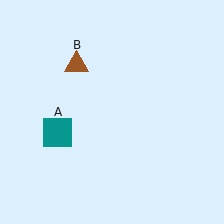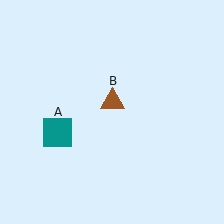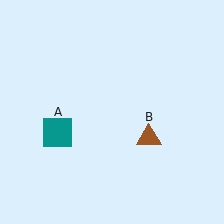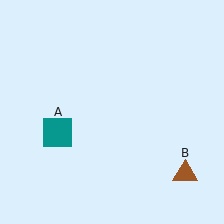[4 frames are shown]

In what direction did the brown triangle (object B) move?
The brown triangle (object B) moved down and to the right.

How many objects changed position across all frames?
1 object changed position: brown triangle (object B).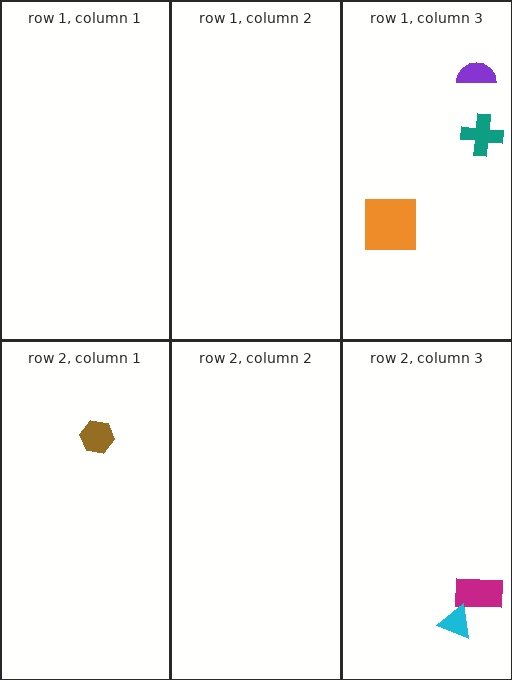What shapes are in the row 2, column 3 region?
The magenta rectangle, the cyan triangle.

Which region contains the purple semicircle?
The row 1, column 3 region.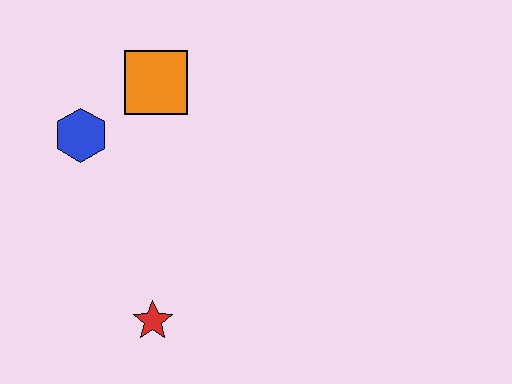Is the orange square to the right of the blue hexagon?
Yes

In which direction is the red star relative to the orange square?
The red star is below the orange square.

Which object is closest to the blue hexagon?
The orange square is closest to the blue hexagon.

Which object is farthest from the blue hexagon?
The red star is farthest from the blue hexagon.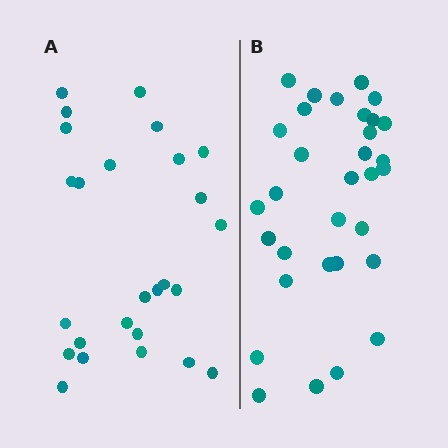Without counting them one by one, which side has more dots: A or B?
Region B (the right region) has more dots.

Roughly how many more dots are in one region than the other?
Region B has about 6 more dots than region A.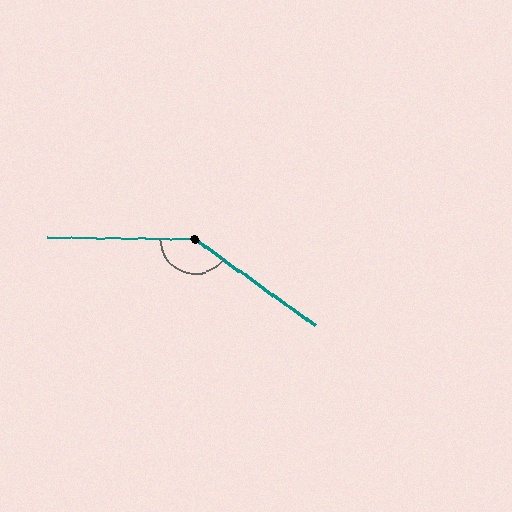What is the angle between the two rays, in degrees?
Approximately 145 degrees.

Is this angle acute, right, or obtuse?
It is obtuse.